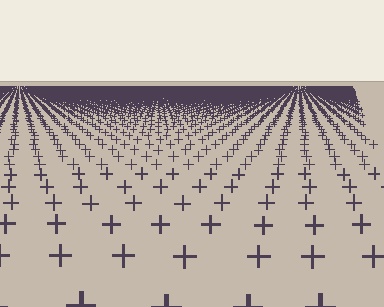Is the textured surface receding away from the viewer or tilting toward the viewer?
The surface is receding away from the viewer. Texture elements get smaller and denser toward the top.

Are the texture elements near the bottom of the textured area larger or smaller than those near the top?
Larger. Near the bottom, elements are closer to the viewer and appear at a bigger on-screen size.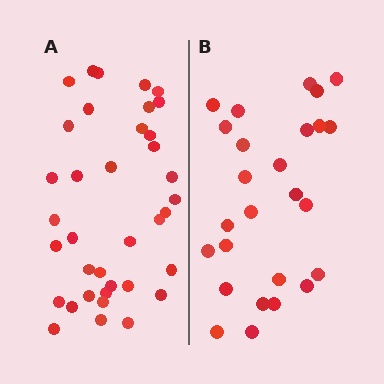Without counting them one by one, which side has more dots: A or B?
Region A (the left region) has more dots.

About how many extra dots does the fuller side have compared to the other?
Region A has roughly 12 or so more dots than region B.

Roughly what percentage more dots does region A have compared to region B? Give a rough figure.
About 40% more.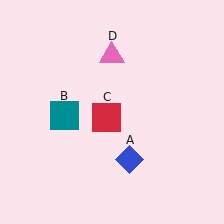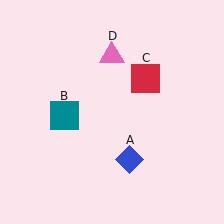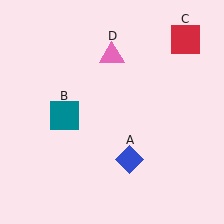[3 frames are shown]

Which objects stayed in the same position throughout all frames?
Blue diamond (object A) and teal square (object B) and pink triangle (object D) remained stationary.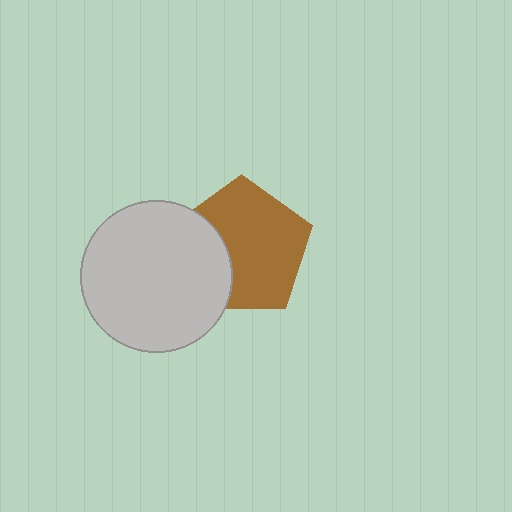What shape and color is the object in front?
The object in front is a light gray circle.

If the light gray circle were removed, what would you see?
You would see the complete brown pentagon.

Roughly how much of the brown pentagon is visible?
Most of it is visible (roughly 70%).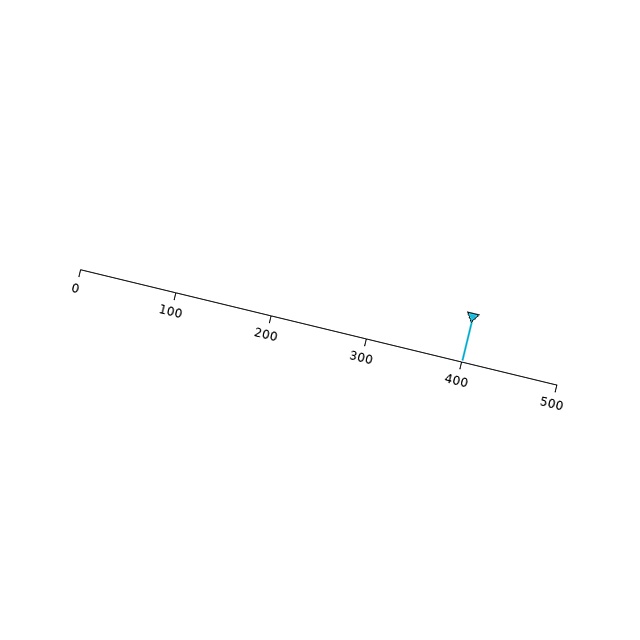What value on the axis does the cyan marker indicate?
The marker indicates approximately 400.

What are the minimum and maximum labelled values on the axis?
The axis runs from 0 to 500.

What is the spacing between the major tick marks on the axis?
The major ticks are spaced 100 apart.